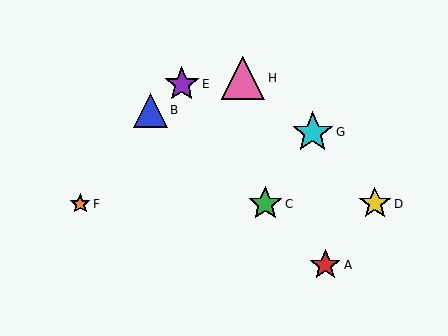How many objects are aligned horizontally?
3 objects (C, D, F) are aligned horizontally.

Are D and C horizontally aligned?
Yes, both are at y≈204.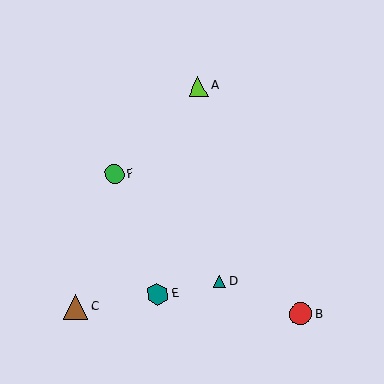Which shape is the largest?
The brown triangle (labeled C) is the largest.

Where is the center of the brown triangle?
The center of the brown triangle is at (75, 307).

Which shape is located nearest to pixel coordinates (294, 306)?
The red circle (labeled B) at (301, 314) is nearest to that location.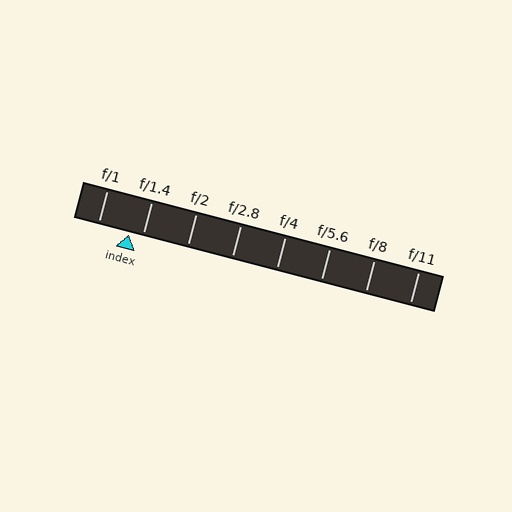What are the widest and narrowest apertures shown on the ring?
The widest aperture shown is f/1 and the narrowest is f/11.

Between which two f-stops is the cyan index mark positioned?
The index mark is between f/1 and f/1.4.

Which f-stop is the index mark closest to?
The index mark is closest to f/1.4.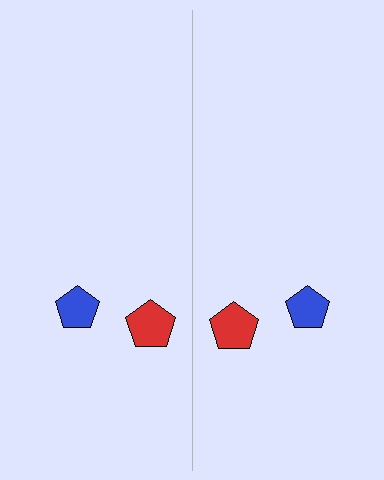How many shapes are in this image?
There are 4 shapes in this image.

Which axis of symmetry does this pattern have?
The pattern has a vertical axis of symmetry running through the center of the image.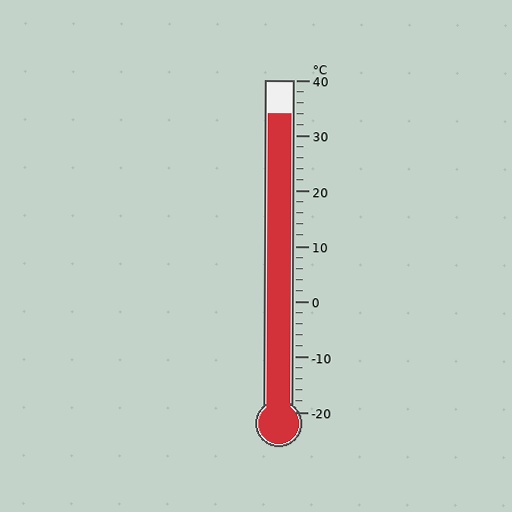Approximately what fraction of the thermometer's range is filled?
The thermometer is filled to approximately 90% of its range.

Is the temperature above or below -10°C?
The temperature is above -10°C.